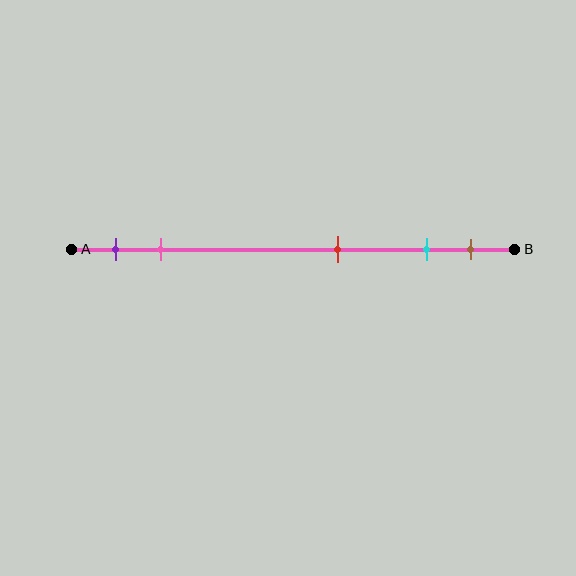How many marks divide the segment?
There are 5 marks dividing the segment.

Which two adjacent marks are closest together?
The cyan and brown marks are the closest adjacent pair.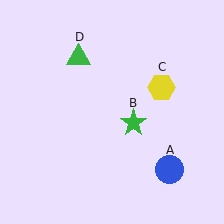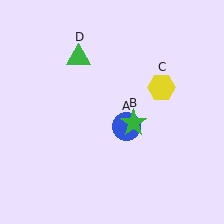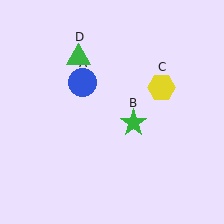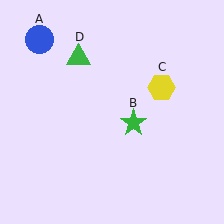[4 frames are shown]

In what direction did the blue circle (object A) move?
The blue circle (object A) moved up and to the left.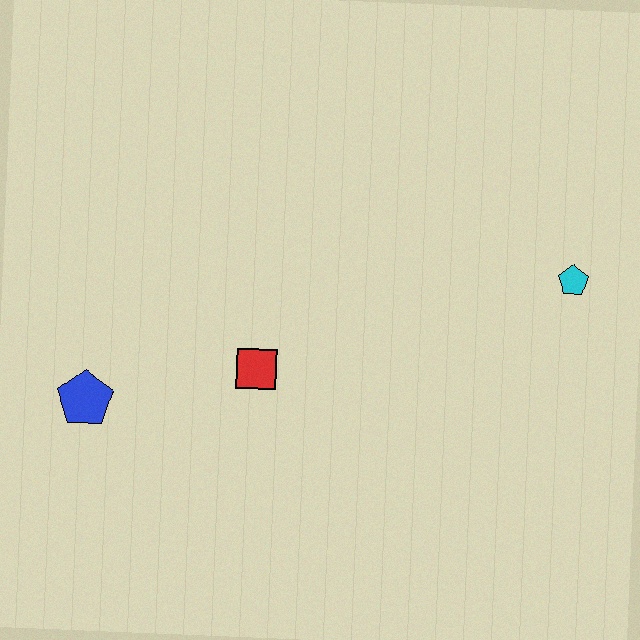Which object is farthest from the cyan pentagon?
The blue pentagon is farthest from the cyan pentagon.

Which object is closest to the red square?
The blue pentagon is closest to the red square.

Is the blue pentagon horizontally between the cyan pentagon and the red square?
No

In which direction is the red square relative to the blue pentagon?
The red square is to the right of the blue pentagon.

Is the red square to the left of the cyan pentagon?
Yes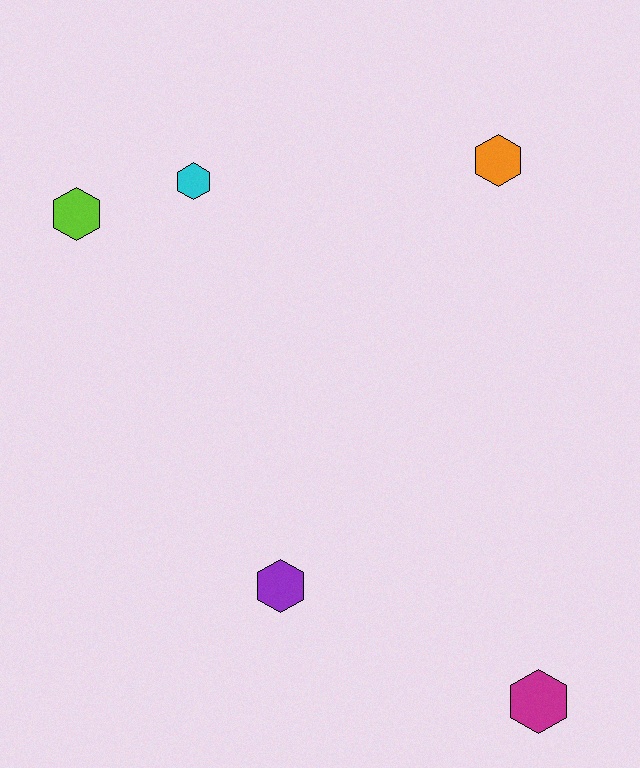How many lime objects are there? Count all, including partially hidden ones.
There is 1 lime object.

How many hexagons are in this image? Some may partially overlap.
There are 5 hexagons.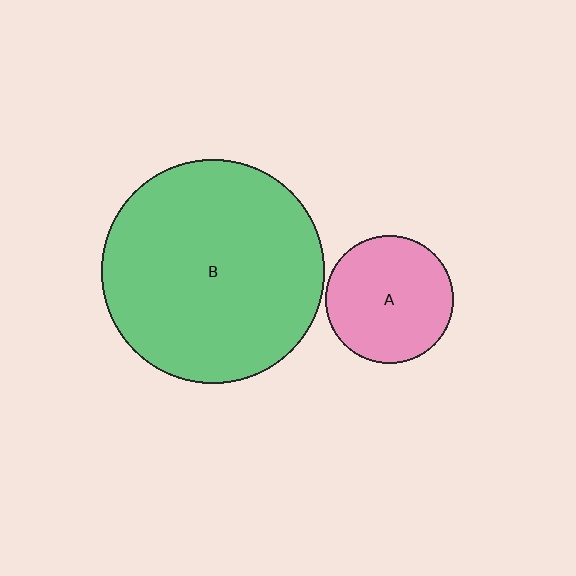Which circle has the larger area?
Circle B (green).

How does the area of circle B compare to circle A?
Approximately 3.1 times.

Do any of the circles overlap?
No, none of the circles overlap.